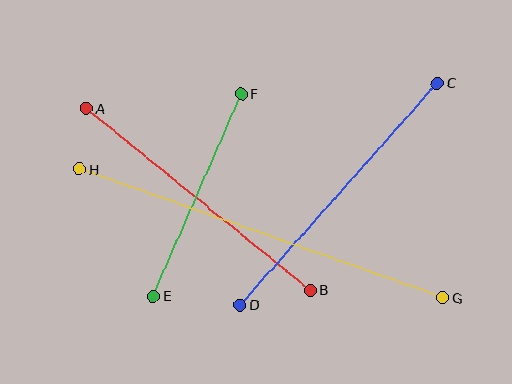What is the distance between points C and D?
The distance is approximately 297 pixels.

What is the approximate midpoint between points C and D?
The midpoint is at approximately (339, 194) pixels.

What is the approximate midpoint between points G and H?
The midpoint is at approximately (261, 234) pixels.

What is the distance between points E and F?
The distance is approximately 221 pixels.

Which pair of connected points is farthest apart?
Points G and H are farthest apart.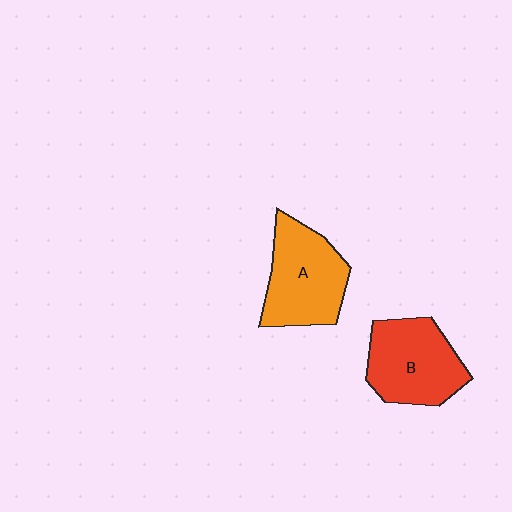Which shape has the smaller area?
Shape B (red).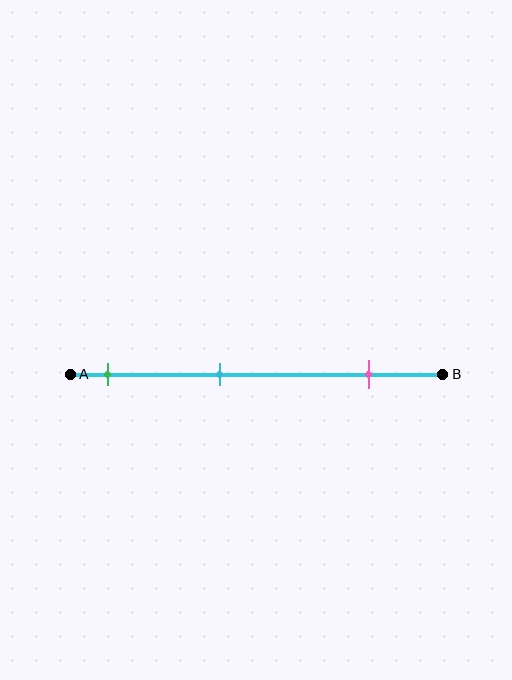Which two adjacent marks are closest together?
The green and cyan marks are the closest adjacent pair.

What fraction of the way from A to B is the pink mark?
The pink mark is approximately 80% (0.8) of the way from A to B.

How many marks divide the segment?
There are 3 marks dividing the segment.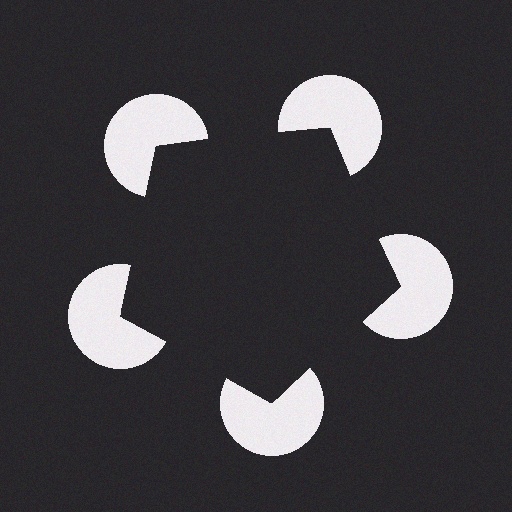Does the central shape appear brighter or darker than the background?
It typically appears slightly darker than the background, even though no actual brightness change is drawn.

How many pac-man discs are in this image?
There are 5 — one at each vertex of the illusory pentagon.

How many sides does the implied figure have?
5 sides.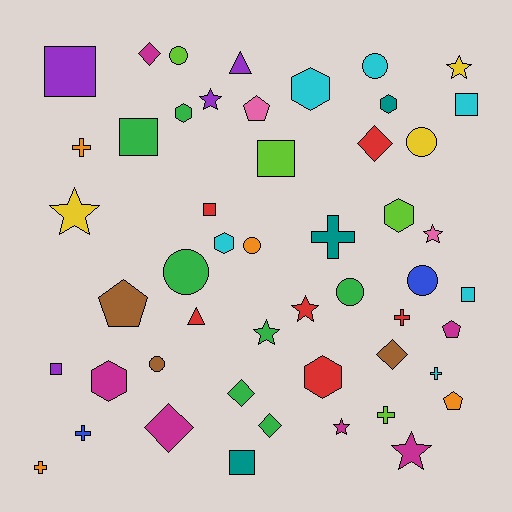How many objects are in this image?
There are 50 objects.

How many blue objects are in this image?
There are 2 blue objects.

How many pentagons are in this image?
There are 4 pentagons.